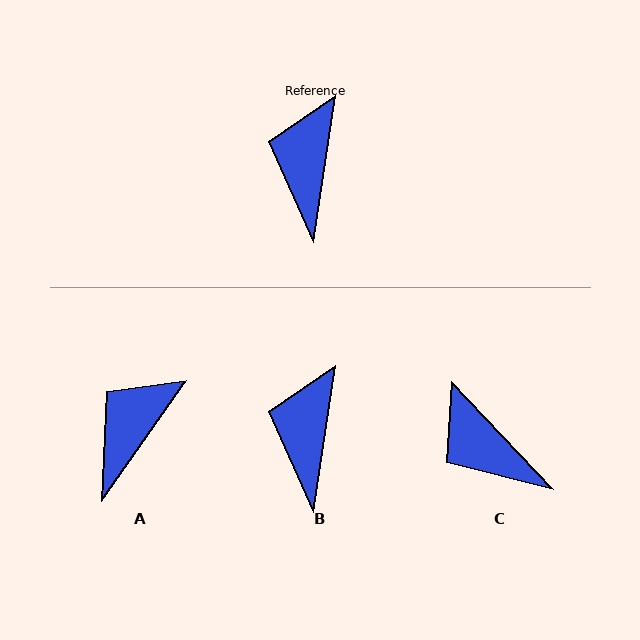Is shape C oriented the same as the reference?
No, it is off by about 52 degrees.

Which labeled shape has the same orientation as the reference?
B.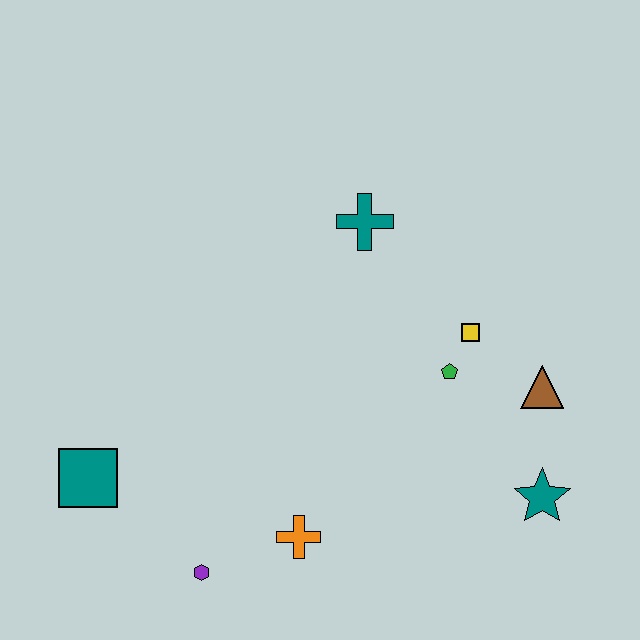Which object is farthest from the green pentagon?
The teal square is farthest from the green pentagon.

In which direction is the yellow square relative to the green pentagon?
The yellow square is above the green pentagon.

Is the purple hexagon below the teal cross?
Yes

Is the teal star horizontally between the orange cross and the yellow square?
No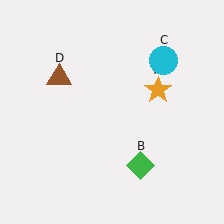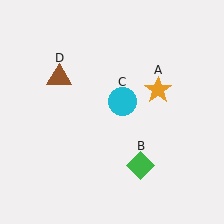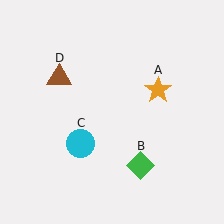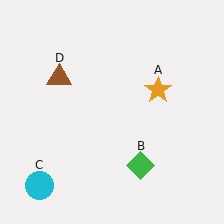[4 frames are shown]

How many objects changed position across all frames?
1 object changed position: cyan circle (object C).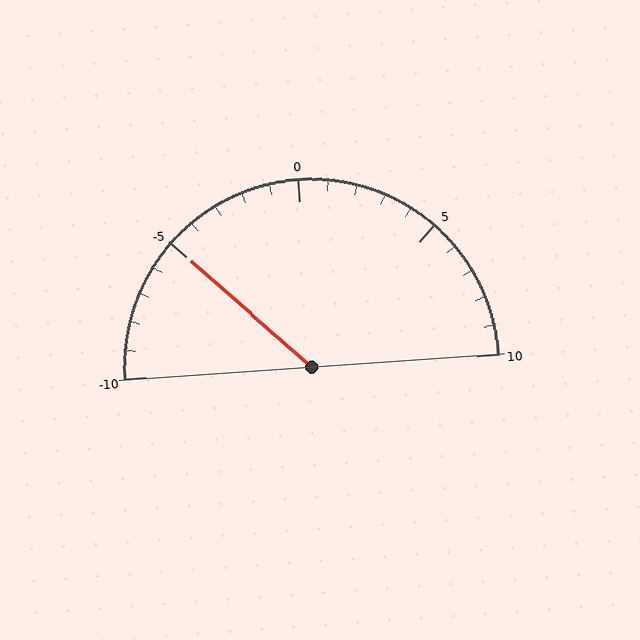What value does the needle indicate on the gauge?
The needle indicates approximately -5.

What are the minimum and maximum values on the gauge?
The gauge ranges from -10 to 10.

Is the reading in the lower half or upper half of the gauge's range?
The reading is in the lower half of the range (-10 to 10).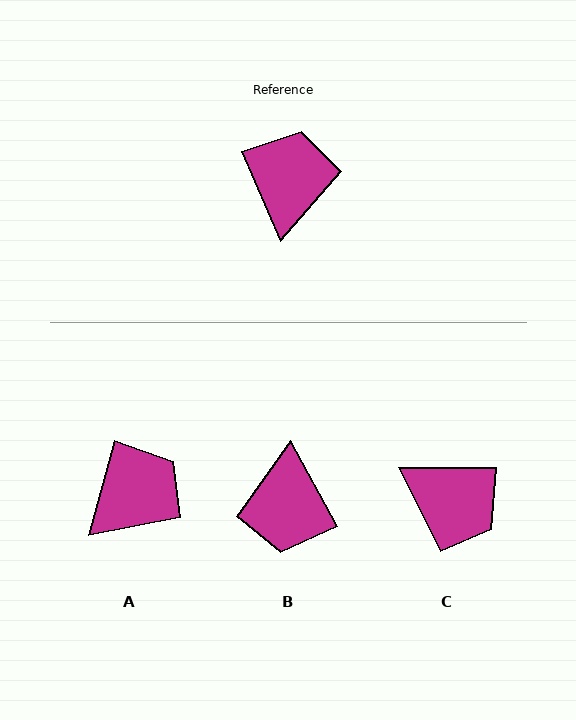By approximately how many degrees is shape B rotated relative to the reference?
Approximately 174 degrees clockwise.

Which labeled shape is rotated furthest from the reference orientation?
B, about 174 degrees away.